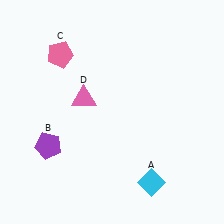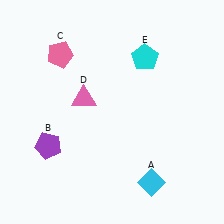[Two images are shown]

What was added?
A cyan pentagon (E) was added in Image 2.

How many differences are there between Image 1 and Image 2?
There is 1 difference between the two images.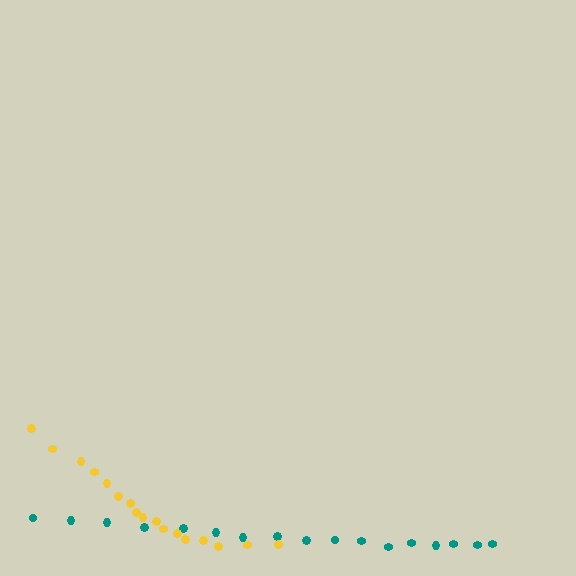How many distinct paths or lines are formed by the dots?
There are 2 distinct paths.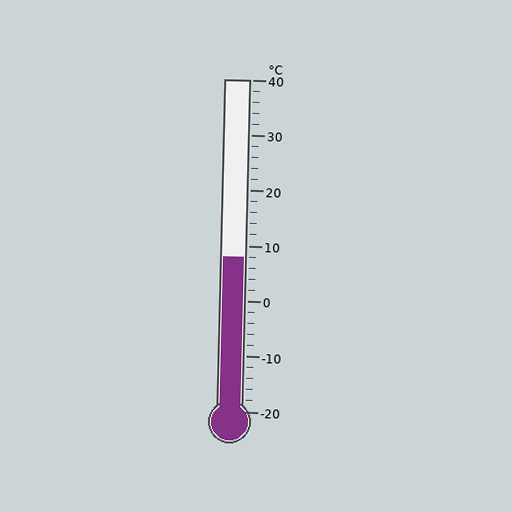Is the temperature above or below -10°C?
The temperature is above -10°C.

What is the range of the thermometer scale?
The thermometer scale ranges from -20°C to 40°C.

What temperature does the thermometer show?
The thermometer shows approximately 8°C.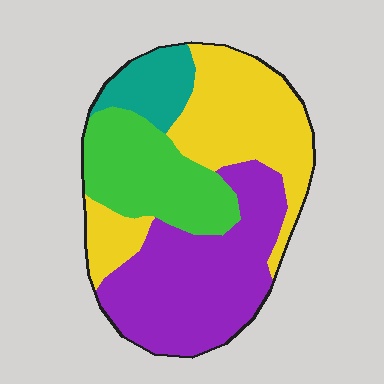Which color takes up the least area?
Teal, at roughly 10%.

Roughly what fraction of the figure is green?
Green takes up between a sixth and a third of the figure.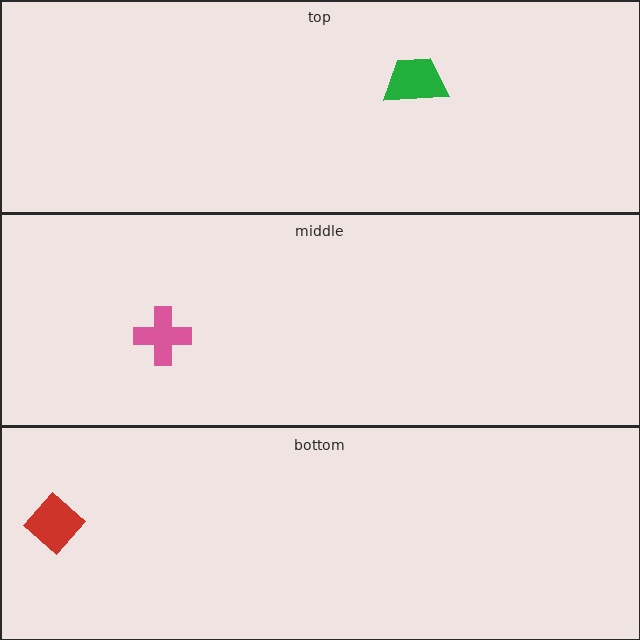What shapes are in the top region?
The green trapezoid.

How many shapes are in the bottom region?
1.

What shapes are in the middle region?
The pink cross.